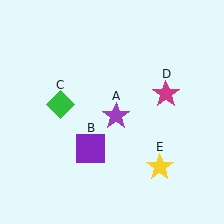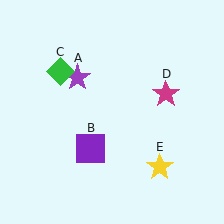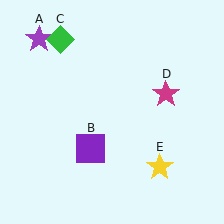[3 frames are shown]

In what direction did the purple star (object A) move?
The purple star (object A) moved up and to the left.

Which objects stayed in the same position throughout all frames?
Purple square (object B) and magenta star (object D) and yellow star (object E) remained stationary.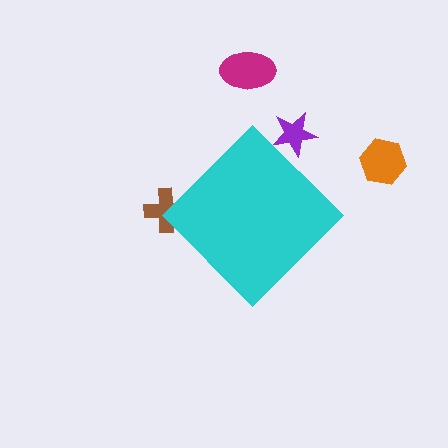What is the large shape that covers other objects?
A cyan diamond.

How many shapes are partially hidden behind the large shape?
2 shapes are partially hidden.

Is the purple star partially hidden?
Yes, the purple star is partially hidden behind the cyan diamond.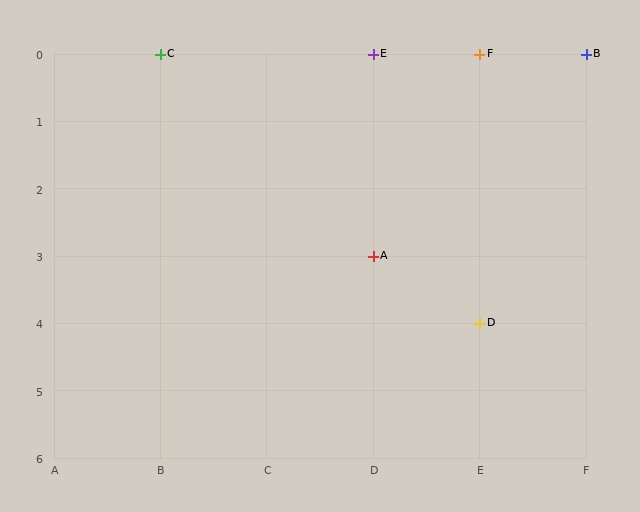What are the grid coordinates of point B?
Point B is at grid coordinates (F, 0).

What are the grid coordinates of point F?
Point F is at grid coordinates (E, 0).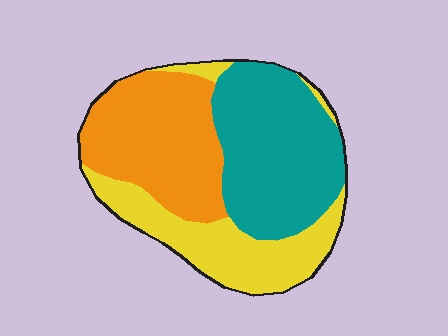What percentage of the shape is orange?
Orange takes up between a quarter and a half of the shape.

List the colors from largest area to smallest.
From largest to smallest: teal, orange, yellow.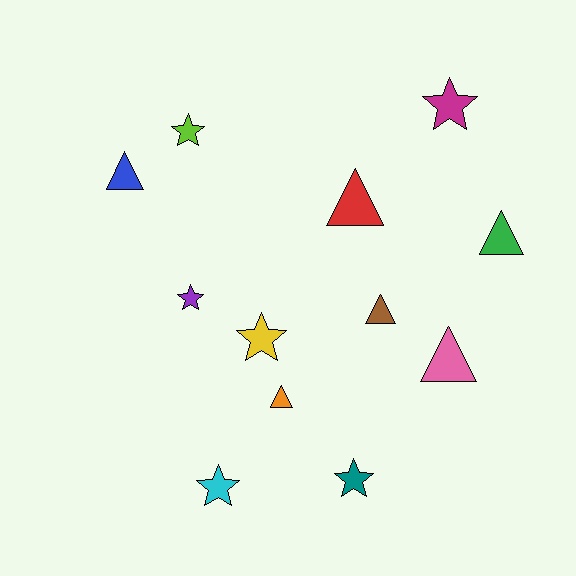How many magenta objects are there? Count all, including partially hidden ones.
There is 1 magenta object.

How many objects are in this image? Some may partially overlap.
There are 12 objects.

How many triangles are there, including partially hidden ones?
There are 6 triangles.